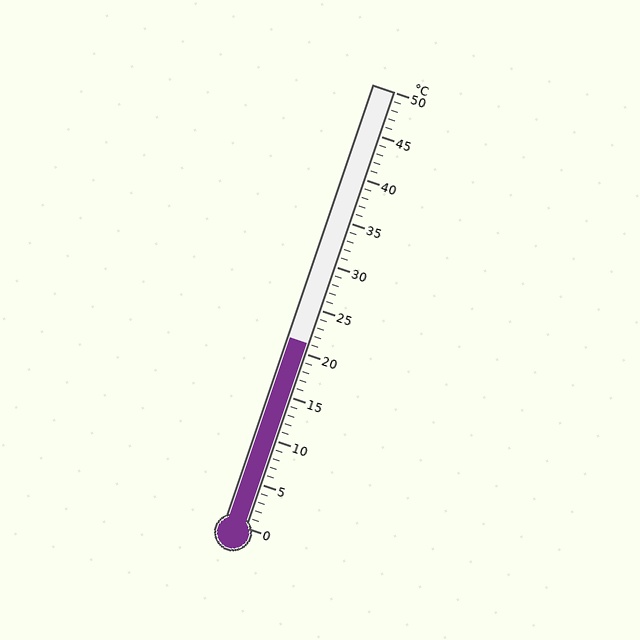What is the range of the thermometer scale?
The thermometer scale ranges from 0°C to 50°C.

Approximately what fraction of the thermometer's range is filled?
The thermometer is filled to approximately 40% of its range.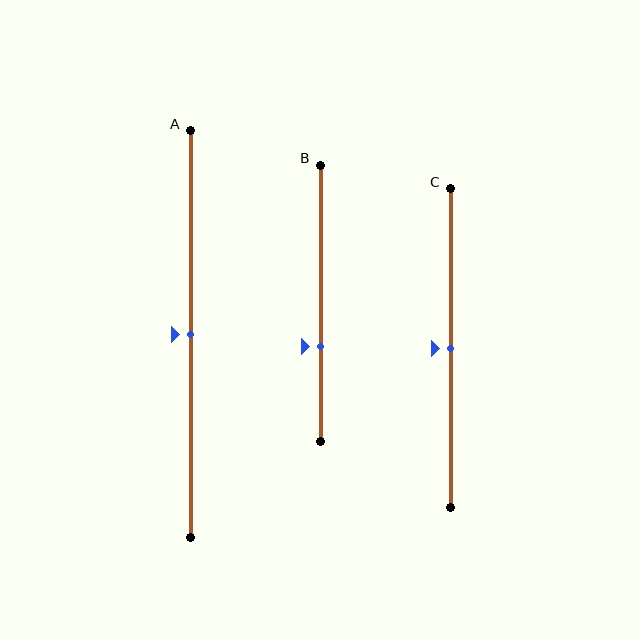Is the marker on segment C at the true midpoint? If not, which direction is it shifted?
Yes, the marker on segment C is at the true midpoint.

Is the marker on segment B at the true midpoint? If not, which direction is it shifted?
No, the marker on segment B is shifted downward by about 16% of the segment length.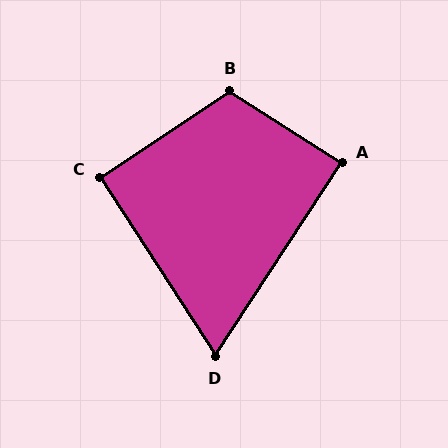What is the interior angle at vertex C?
Approximately 91 degrees (approximately right).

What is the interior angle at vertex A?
Approximately 89 degrees (approximately right).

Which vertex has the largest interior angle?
B, at approximately 114 degrees.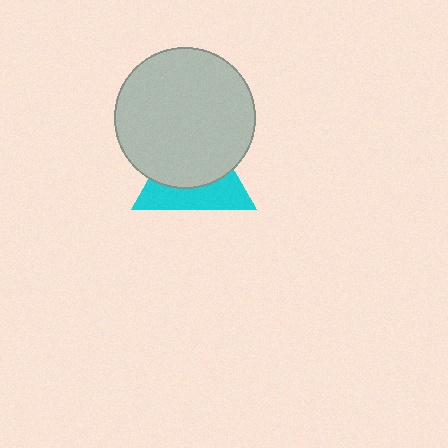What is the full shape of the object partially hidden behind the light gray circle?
The partially hidden object is a cyan triangle.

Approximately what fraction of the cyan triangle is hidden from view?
Roughly 58% of the cyan triangle is hidden behind the light gray circle.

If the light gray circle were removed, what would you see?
You would see the complete cyan triangle.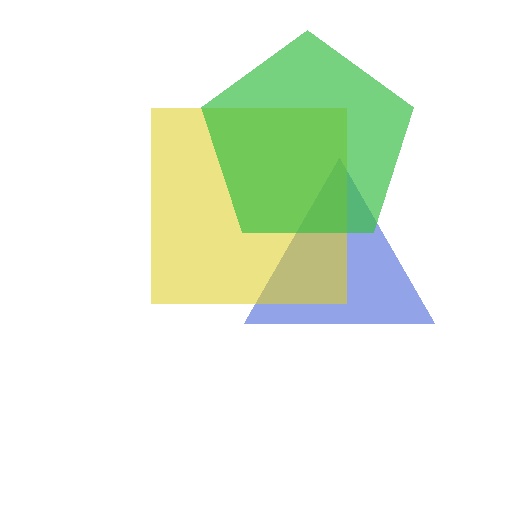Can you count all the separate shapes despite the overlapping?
Yes, there are 3 separate shapes.